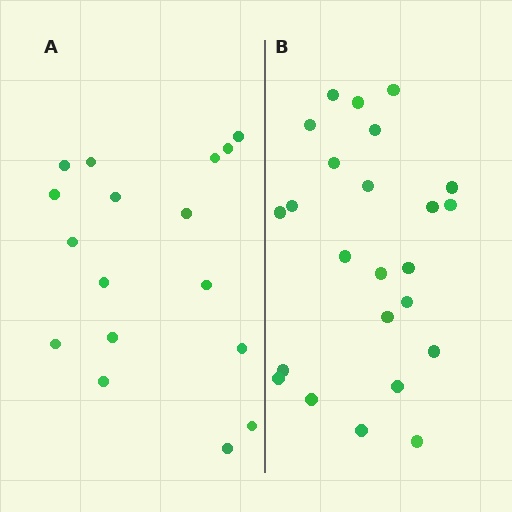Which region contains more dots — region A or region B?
Region B (the right region) has more dots.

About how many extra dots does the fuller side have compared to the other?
Region B has roughly 8 or so more dots than region A.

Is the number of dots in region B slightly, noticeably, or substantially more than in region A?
Region B has noticeably more, but not dramatically so. The ratio is roughly 1.4 to 1.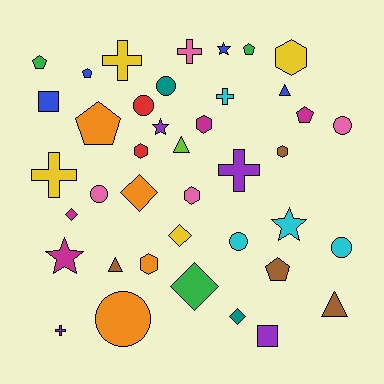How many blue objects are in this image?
There are 4 blue objects.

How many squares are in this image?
There are 2 squares.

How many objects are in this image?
There are 40 objects.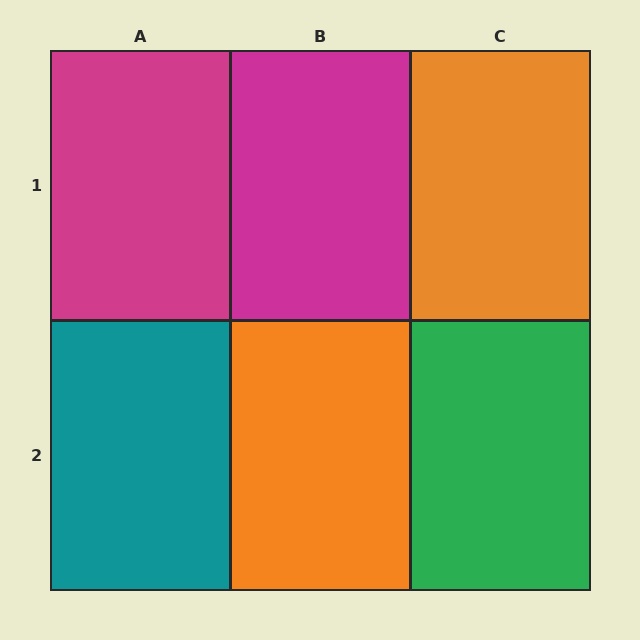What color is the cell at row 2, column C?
Green.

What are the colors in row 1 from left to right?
Magenta, magenta, orange.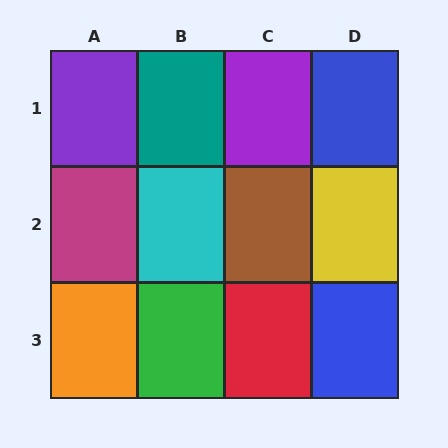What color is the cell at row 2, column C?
Brown.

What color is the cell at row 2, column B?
Cyan.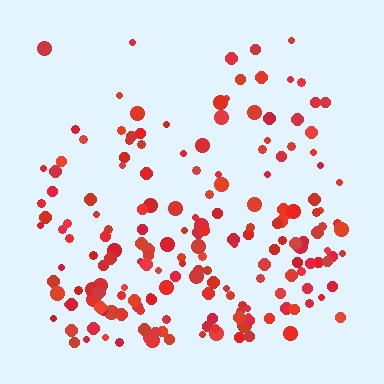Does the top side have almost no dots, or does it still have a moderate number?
Still a moderate number, just noticeably fewer than the bottom.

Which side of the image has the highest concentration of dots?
The bottom.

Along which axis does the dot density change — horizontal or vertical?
Vertical.